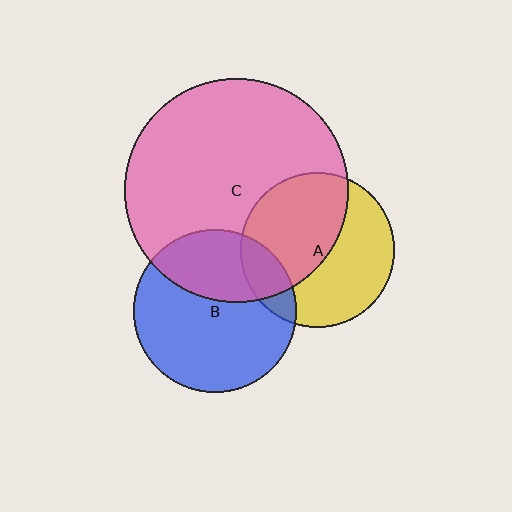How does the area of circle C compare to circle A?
Approximately 2.1 times.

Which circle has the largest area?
Circle C (pink).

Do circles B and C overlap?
Yes.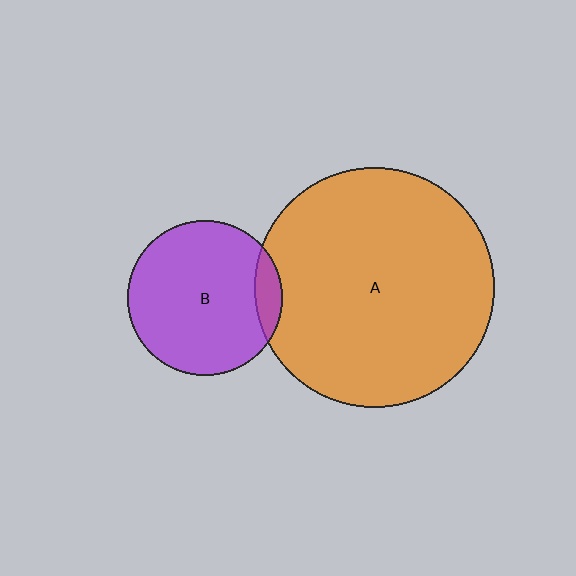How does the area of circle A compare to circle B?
Approximately 2.4 times.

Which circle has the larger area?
Circle A (orange).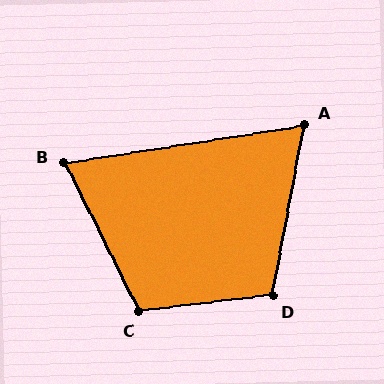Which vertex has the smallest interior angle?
A, at approximately 70 degrees.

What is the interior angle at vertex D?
Approximately 108 degrees (obtuse).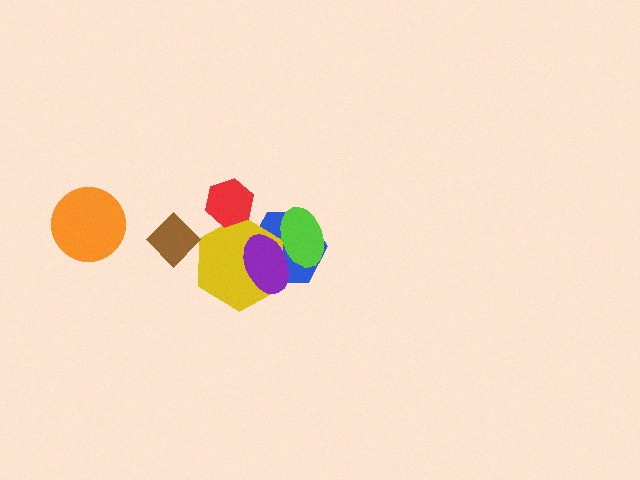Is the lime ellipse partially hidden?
Yes, it is partially covered by another shape.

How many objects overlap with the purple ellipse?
3 objects overlap with the purple ellipse.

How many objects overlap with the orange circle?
0 objects overlap with the orange circle.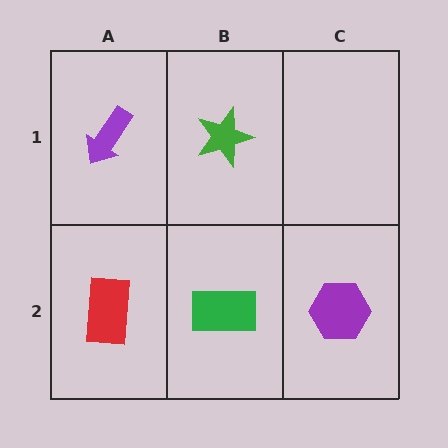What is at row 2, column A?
A red rectangle.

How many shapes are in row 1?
2 shapes.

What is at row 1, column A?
A purple arrow.